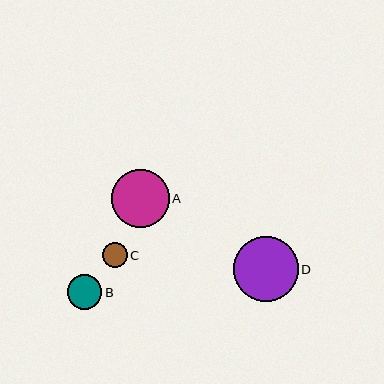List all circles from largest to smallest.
From largest to smallest: D, A, B, C.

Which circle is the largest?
Circle D is the largest with a size of approximately 65 pixels.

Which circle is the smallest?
Circle C is the smallest with a size of approximately 25 pixels.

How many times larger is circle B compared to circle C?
Circle B is approximately 1.4 times the size of circle C.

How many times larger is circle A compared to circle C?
Circle A is approximately 2.3 times the size of circle C.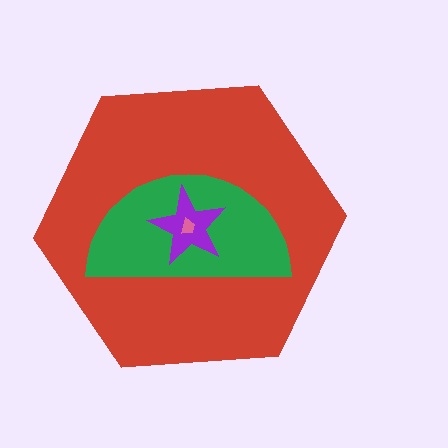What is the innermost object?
The pink trapezoid.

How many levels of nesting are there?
4.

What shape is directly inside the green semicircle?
The purple star.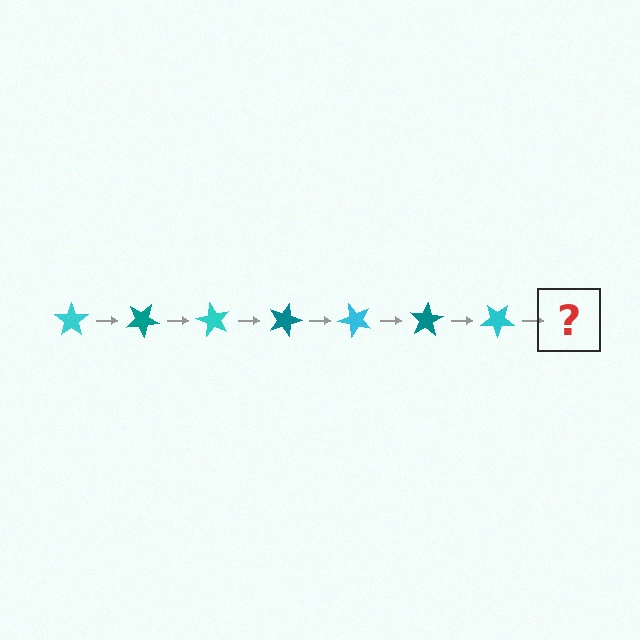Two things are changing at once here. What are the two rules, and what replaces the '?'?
The two rules are that it rotates 30 degrees each step and the color cycles through cyan and teal. The '?' should be a teal star, rotated 210 degrees from the start.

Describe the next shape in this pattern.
It should be a teal star, rotated 210 degrees from the start.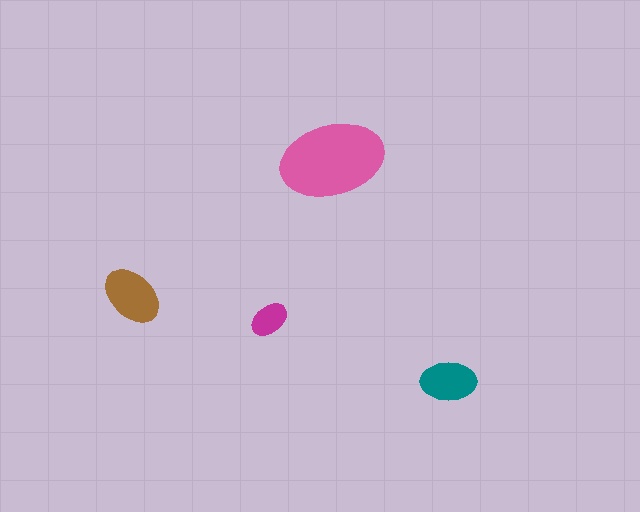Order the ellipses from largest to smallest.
the pink one, the brown one, the teal one, the magenta one.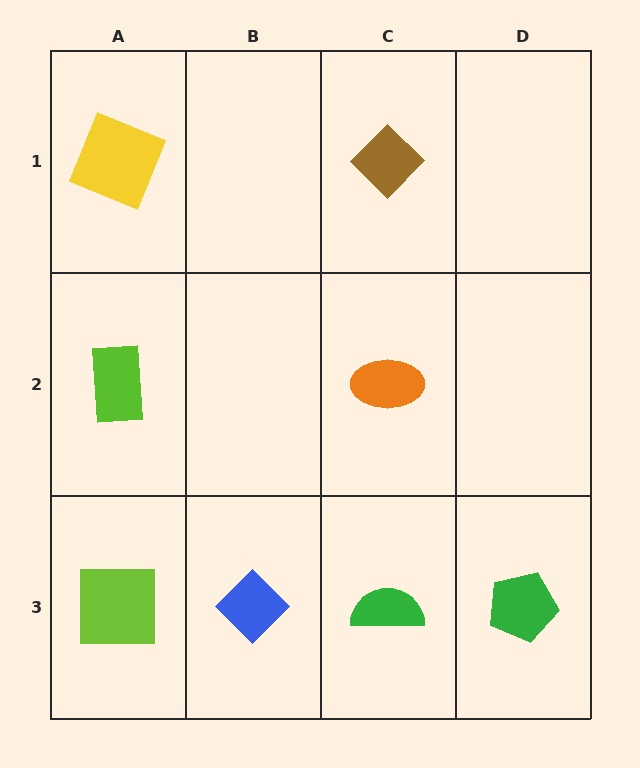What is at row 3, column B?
A blue diamond.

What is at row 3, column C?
A green semicircle.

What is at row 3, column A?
A lime square.